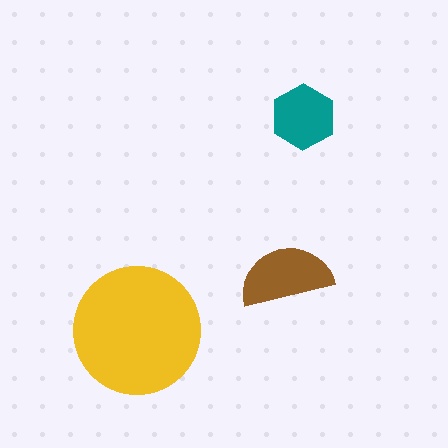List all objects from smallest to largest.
The teal hexagon, the brown semicircle, the yellow circle.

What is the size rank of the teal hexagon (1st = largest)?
3rd.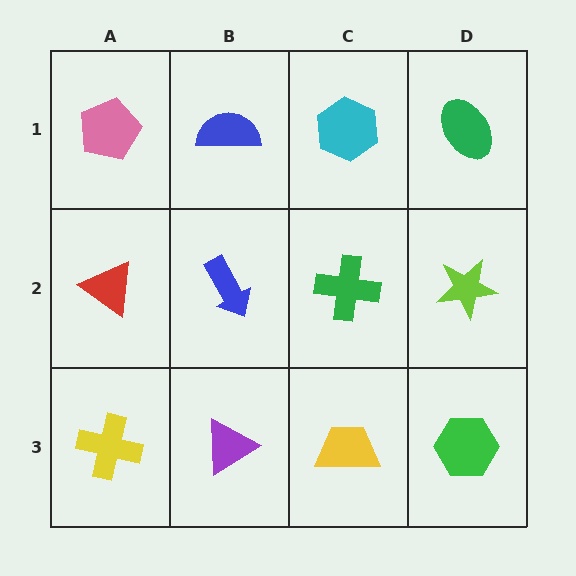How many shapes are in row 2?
4 shapes.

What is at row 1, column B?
A blue semicircle.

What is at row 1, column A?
A pink pentagon.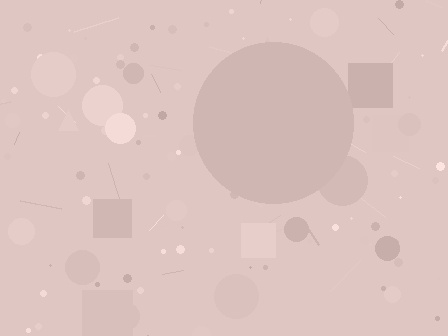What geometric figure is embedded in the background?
A circle is embedded in the background.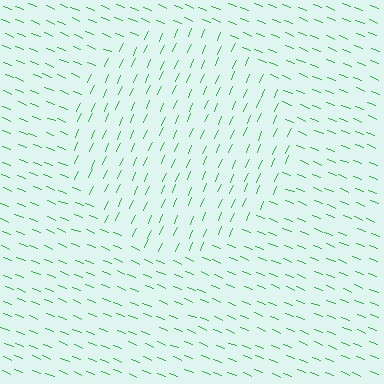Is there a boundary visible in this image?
Yes, there is a texture boundary formed by a change in line orientation.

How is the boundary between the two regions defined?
The boundary is defined purely by a change in line orientation (approximately 88 degrees difference). All lines are the same color and thickness.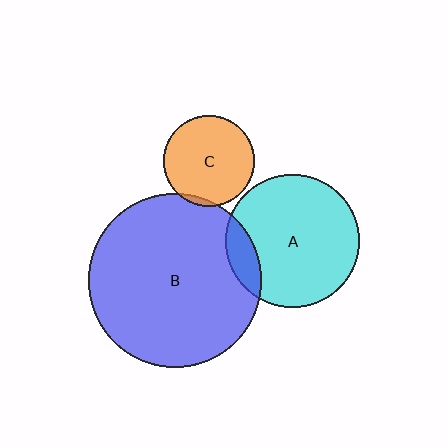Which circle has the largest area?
Circle B (blue).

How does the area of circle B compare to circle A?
Approximately 1.7 times.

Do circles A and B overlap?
Yes.